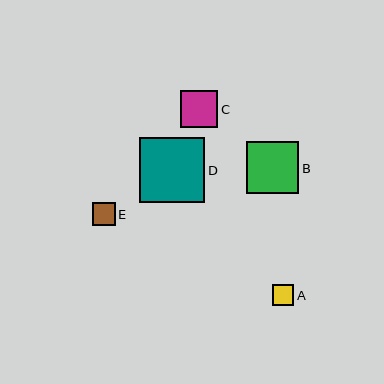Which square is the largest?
Square D is the largest with a size of approximately 65 pixels.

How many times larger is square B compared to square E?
Square B is approximately 2.2 times the size of square E.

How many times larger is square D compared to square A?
Square D is approximately 3.0 times the size of square A.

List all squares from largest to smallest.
From largest to smallest: D, B, C, E, A.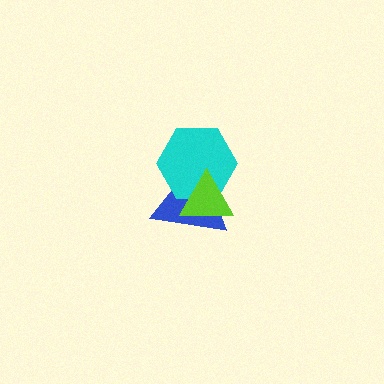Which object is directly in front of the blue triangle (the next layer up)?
The cyan hexagon is directly in front of the blue triangle.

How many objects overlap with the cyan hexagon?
2 objects overlap with the cyan hexagon.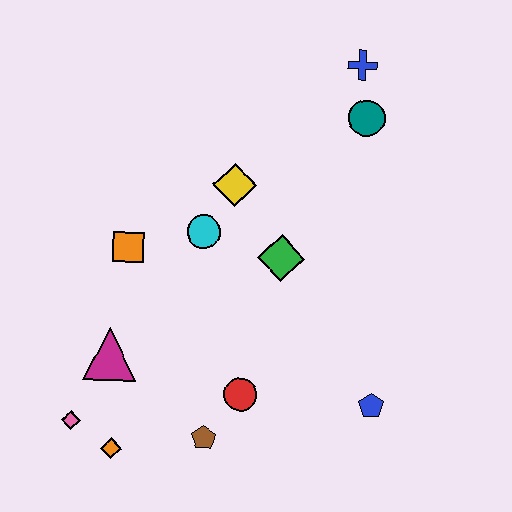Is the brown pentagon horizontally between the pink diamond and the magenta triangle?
No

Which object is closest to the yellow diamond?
The cyan circle is closest to the yellow diamond.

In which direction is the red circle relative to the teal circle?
The red circle is below the teal circle.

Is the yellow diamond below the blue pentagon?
No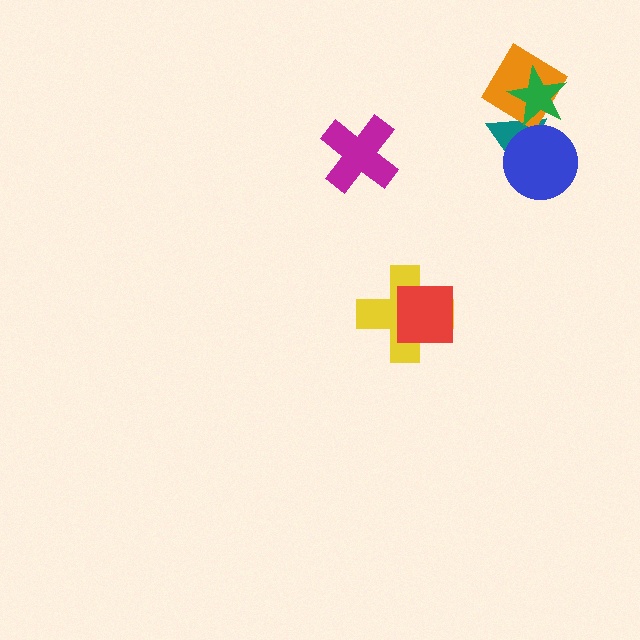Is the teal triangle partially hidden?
Yes, it is partially covered by another shape.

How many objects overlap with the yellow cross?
1 object overlaps with the yellow cross.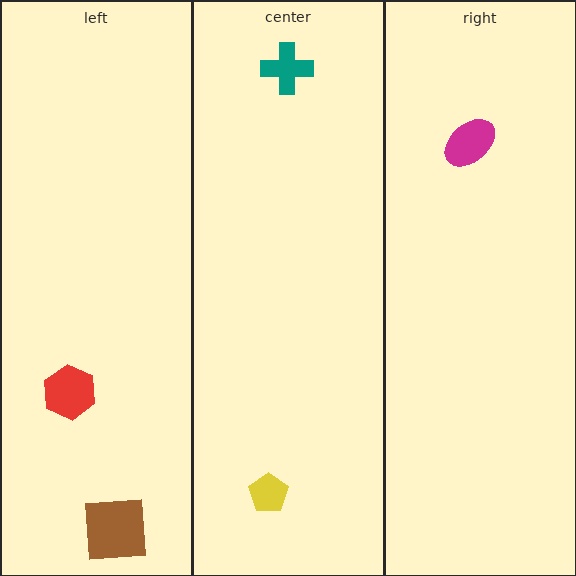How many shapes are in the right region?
1.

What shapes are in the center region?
The teal cross, the yellow pentagon.